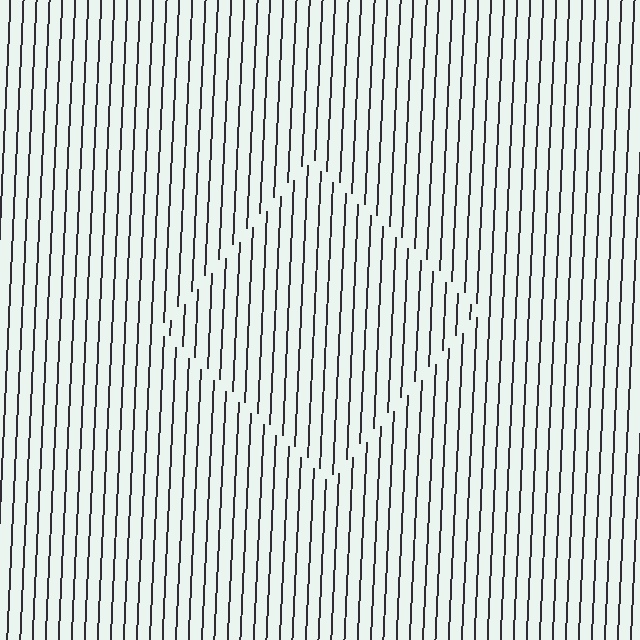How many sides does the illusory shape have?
4 sides — the line-ends trace a square.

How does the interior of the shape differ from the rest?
The interior of the shape contains the same grating, shifted by half a period — the contour is defined by the phase discontinuity where line-ends from the inner and outer gratings abut.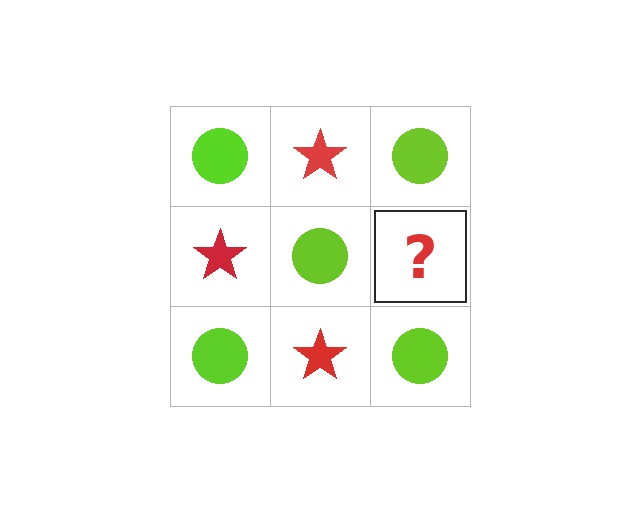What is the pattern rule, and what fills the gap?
The rule is that it alternates lime circle and red star in a checkerboard pattern. The gap should be filled with a red star.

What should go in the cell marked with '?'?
The missing cell should contain a red star.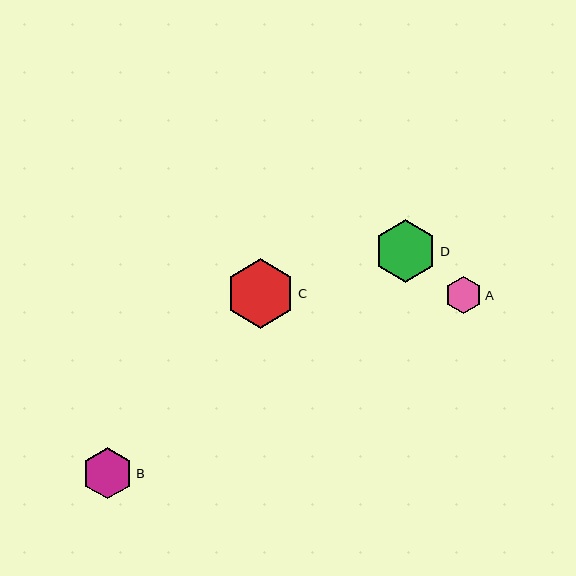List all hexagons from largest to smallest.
From largest to smallest: C, D, B, A.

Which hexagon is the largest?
Hexagon C is the largest with a size of approximately 70 pixels.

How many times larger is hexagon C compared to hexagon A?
Hexagon C is approximately 1.9 times the size of hexagon A.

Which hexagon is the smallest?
Hexagon A is the smallest with a size of approximately 37 pixels.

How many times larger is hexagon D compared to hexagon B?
Hexagon D is approximately 1.2 times the size of hexagon B.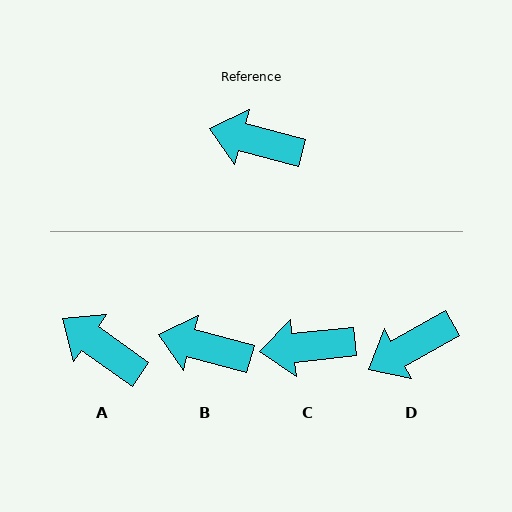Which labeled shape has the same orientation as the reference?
B.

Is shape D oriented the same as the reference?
No, it is off by about 44 degrees.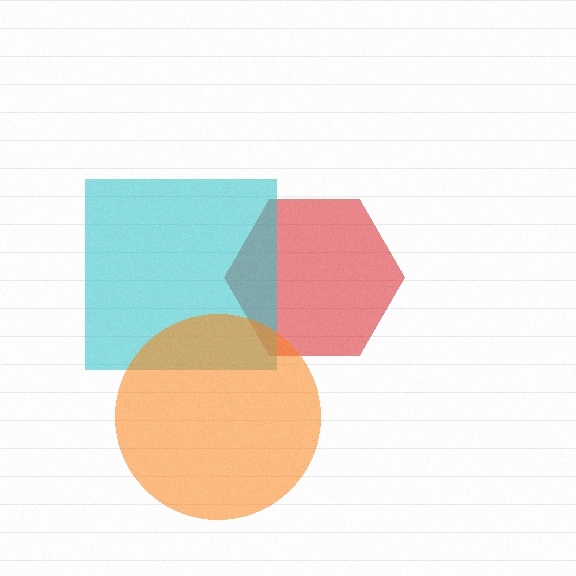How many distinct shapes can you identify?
There are 3 distinct shapes: a red hexagon, a cyan square, an orange circle.